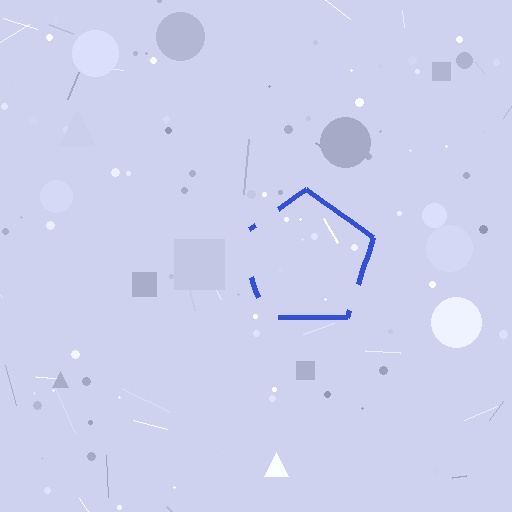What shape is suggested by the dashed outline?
The dashed outline suggests a pentagon.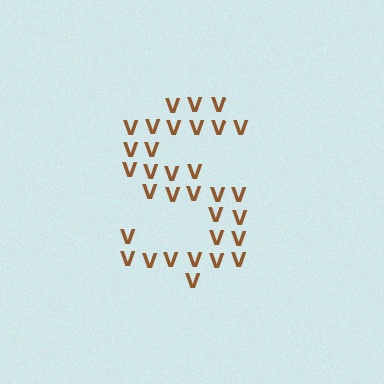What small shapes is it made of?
It is made of small letter V's.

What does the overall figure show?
The overall figure shows the letter S.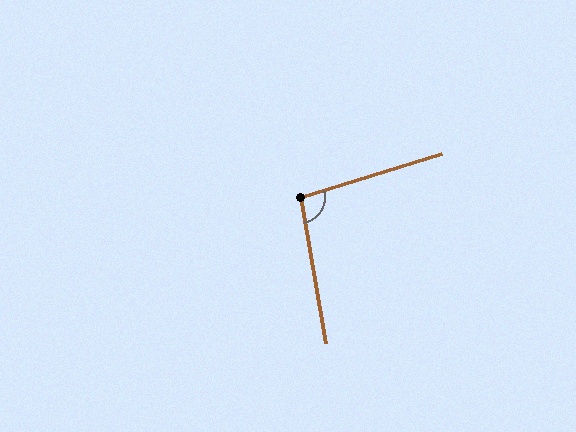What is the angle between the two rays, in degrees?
Approximately 97 degrees.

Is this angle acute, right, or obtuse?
It is obtuse.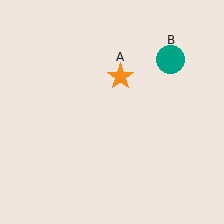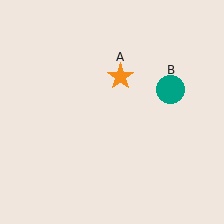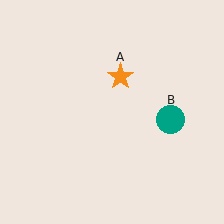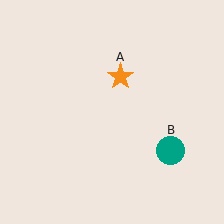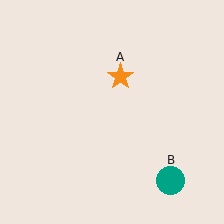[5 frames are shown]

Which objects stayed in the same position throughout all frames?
Orange star (object A) remained stationary.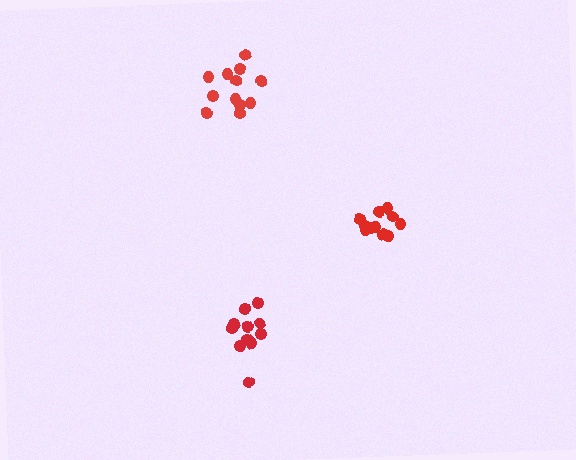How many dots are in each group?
Group 1: 11 dots, Group 2: 12 dots, Group 3: 12 dots (35 total).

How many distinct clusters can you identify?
There are 3 distinct clusters.